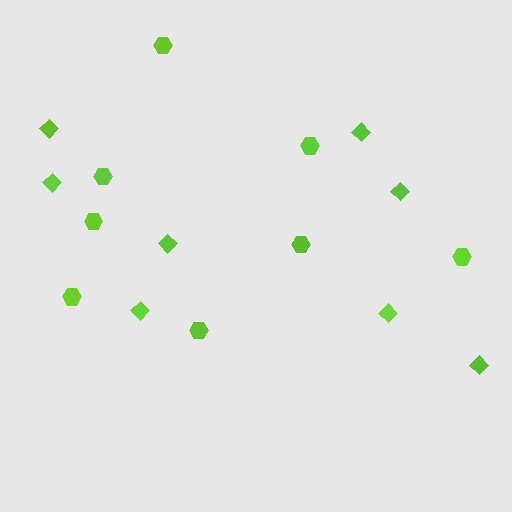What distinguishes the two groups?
There are 2 groups: one group of hexagons (8) and one group of diamonds (8).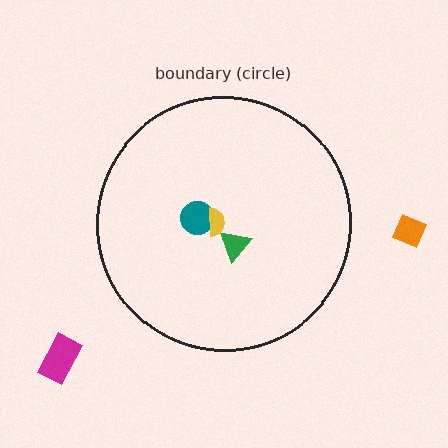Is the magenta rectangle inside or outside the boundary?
Outside.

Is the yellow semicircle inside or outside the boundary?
Inside.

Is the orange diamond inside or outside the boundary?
Outside.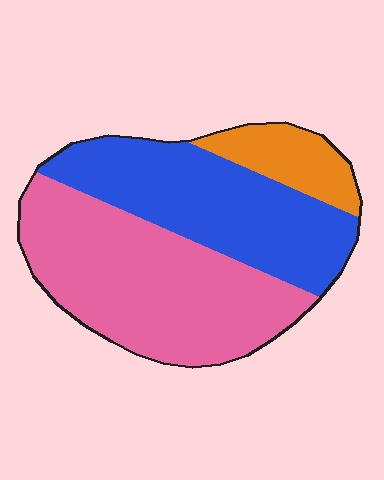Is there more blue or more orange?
Blue.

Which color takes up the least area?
Orange, at roughly 10%.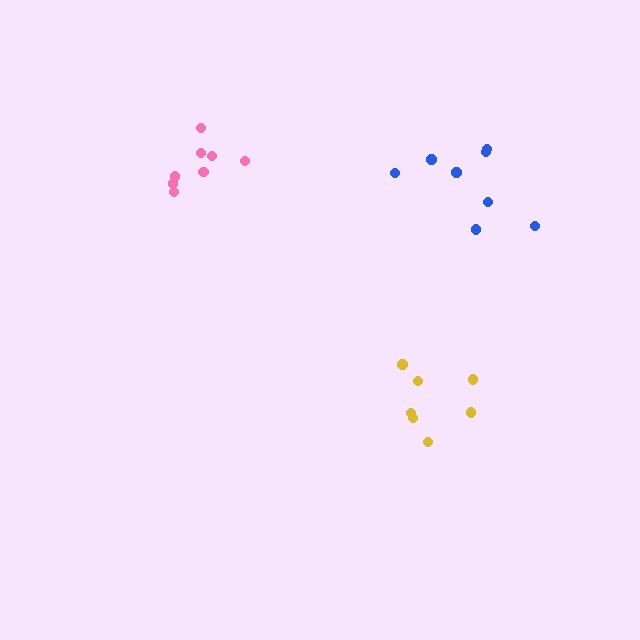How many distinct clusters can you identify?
There are 3 distinct clusters.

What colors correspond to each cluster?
The clusters are colored: pink, blue, yellow.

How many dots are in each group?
Group 1: 8 dots, Group 2: 8 dots, Group 3: 7 dots (23 total).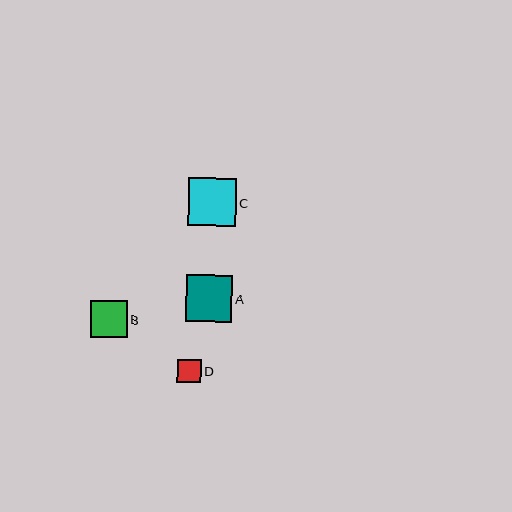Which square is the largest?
Square C is the largest with a size of approximately 48 pixels.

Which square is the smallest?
Square D is the smallest with a size of approximately 23 pixels.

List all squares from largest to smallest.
From largest to smallest: C, A, B, D.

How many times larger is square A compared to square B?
Square A is approximately 1.3 times the size of square B.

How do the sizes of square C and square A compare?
Square C and square A are approximately the same size.